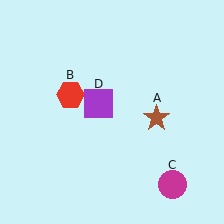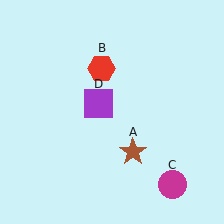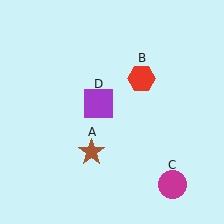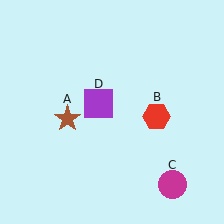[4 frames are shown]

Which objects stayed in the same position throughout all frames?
Magenta circle (object C) and purple square (object D) remained stationary.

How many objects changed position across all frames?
2 objects changed position: brown star (object A), red hexagon (object B).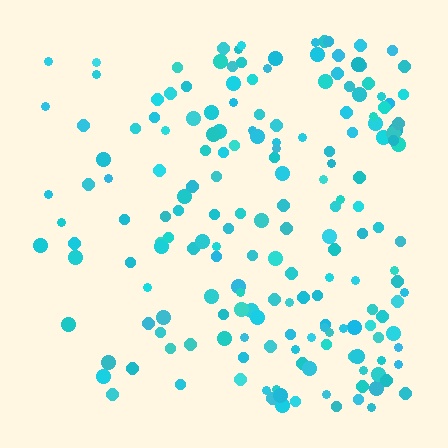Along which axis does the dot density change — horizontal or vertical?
Horizontal.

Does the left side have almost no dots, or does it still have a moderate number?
Still a moderate number, just noticeably fewer than the right.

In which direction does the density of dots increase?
From left to right, with the right side densest.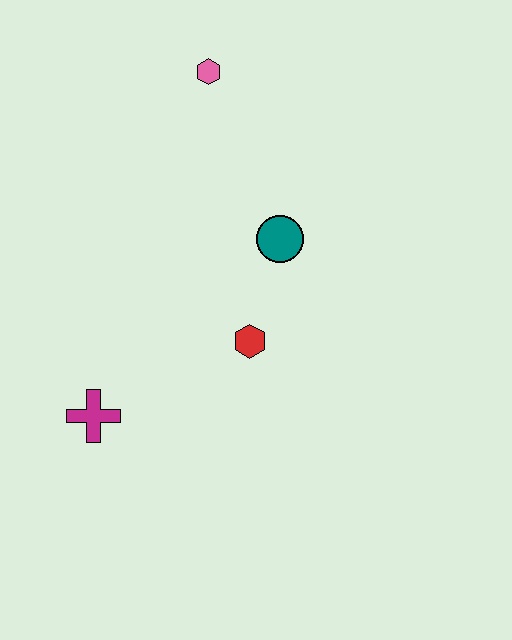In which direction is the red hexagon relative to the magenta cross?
The red hexagon is to the right of the magenta cross.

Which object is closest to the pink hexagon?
The teal circle is closest to the pink hexagon.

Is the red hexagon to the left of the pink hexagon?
No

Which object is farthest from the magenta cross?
The pink hexagon is farthest from the magenta cross.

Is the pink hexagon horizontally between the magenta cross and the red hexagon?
Yes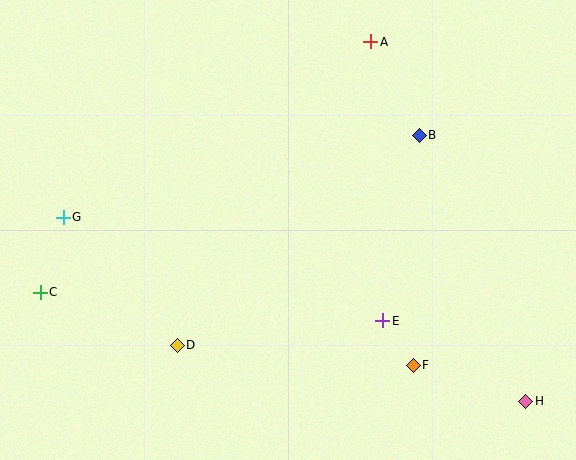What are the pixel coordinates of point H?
Point H is at (526, 401).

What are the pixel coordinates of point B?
Point B is at (419, 135).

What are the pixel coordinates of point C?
Point C is at (40, 292).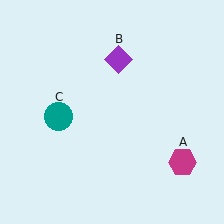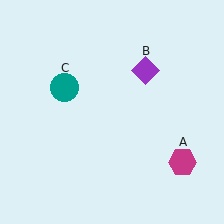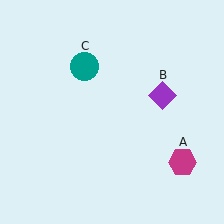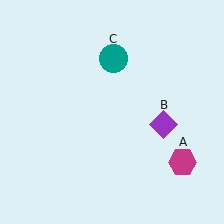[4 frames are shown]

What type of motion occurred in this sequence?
The purple diamond (object B), teal circle (object C) rotated clockwise around the center of the scene.